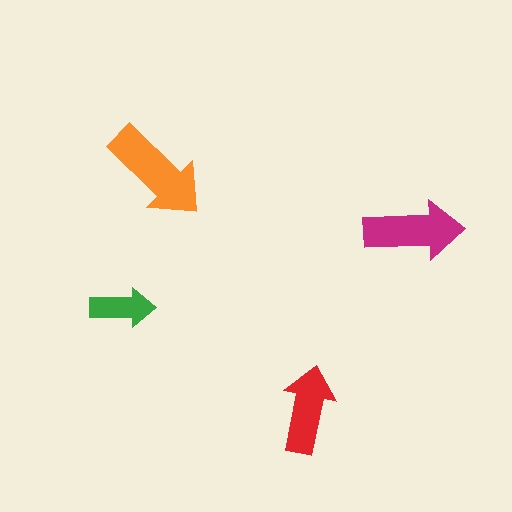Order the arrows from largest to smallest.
the orange one, the magenta one, the red one, the green one.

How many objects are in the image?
There are 4 objects in the image.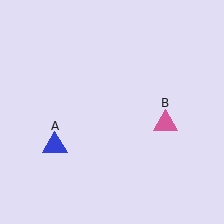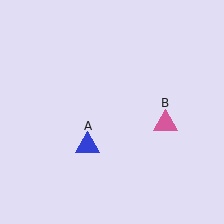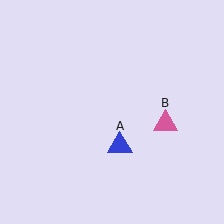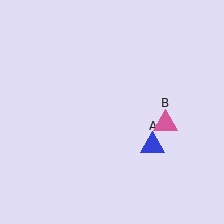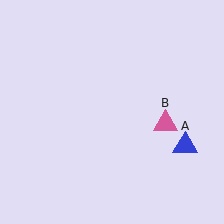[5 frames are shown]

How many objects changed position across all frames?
1 object changed position: blue triangle (object A).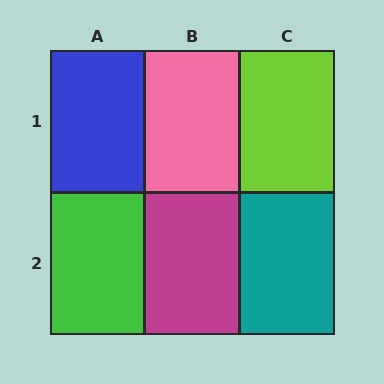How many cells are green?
1 cell is green.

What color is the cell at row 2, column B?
Magenta.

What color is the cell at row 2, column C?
Teal.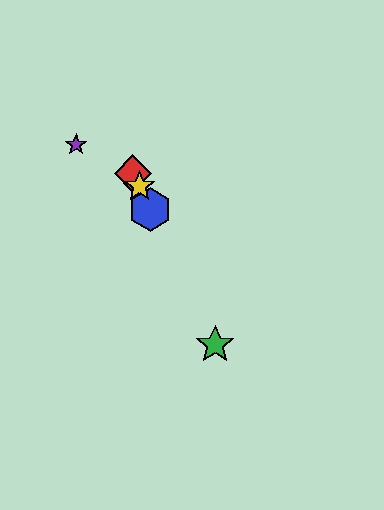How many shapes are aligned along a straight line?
4 shapes (the red diamond, the blue hexagon, the green star, the yellow star) are aligned along a straight line.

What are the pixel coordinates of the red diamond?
The red diamond is at (133, 173).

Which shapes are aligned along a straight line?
The red diamond, the blue hexagon, the green star, the yellow star are aligned along a straight line.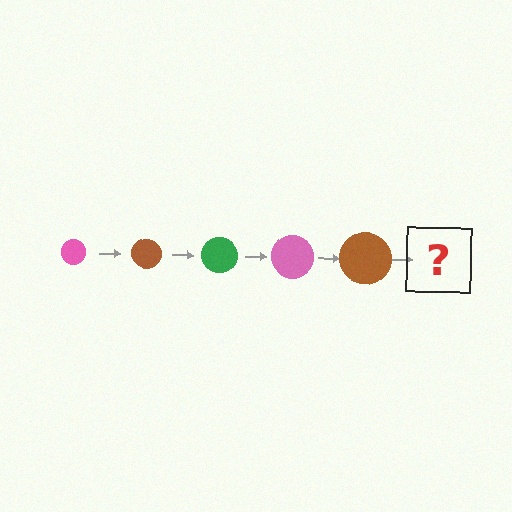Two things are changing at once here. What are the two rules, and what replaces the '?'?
The two rules are that the circle grows larger each step and the color cycles through pink, brown, and green. The '?' should be a green circle, larger than the previous one.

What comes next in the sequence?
The next element should be a green circle, larger than the previous one.